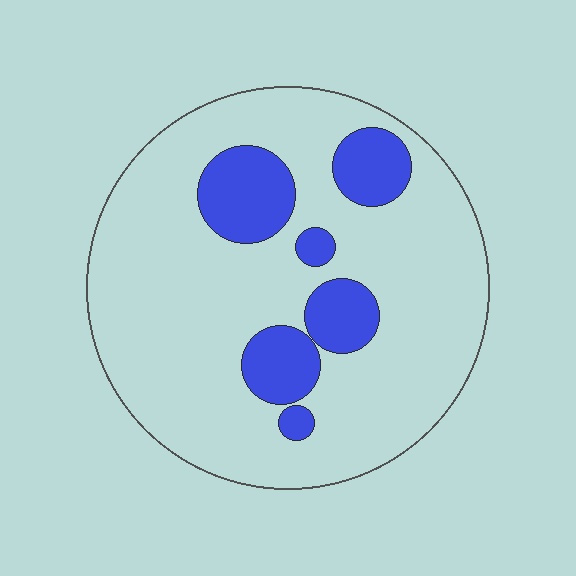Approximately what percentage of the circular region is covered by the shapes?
Approximately 20%.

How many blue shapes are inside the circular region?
6.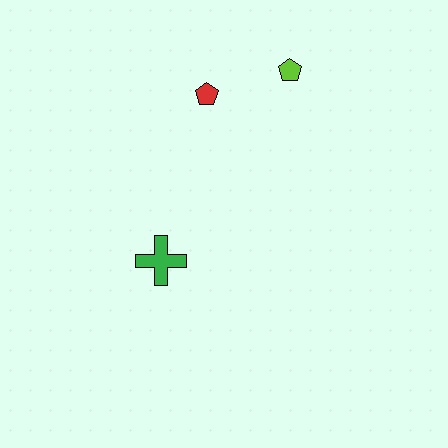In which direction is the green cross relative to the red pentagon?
The green cross is below the red pentagon.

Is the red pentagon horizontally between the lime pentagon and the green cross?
Yes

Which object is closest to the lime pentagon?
The red pentagon is closest to the lime pentagon.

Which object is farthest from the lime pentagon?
The green cross is farthest from the lime pentagon.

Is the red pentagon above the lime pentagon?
No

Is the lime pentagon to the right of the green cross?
Yes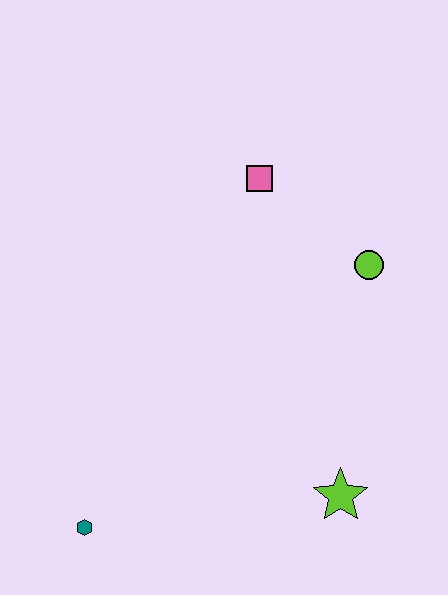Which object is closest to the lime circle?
The pink square is closest to the lime circle.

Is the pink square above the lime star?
Yes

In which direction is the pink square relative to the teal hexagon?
The pink square is above the teal hexagon.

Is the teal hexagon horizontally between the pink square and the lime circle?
No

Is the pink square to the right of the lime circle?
No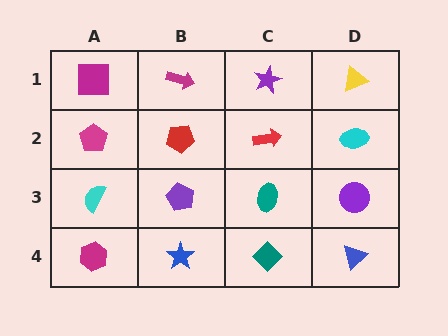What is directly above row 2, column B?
A magenta arrow.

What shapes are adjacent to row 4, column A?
A cyan semicircle (row 3, column A), a blue star (row 4, column B).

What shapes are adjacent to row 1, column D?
A cyan ellipse (row 2, column D), a purple star (row 1, column C).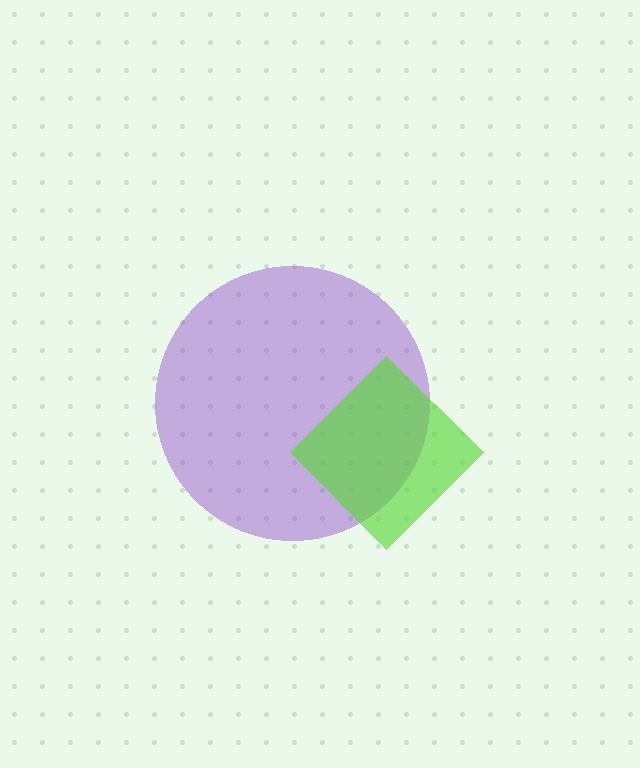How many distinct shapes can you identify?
There are 2 distinct shapes: a purple circle, a lime diamond.